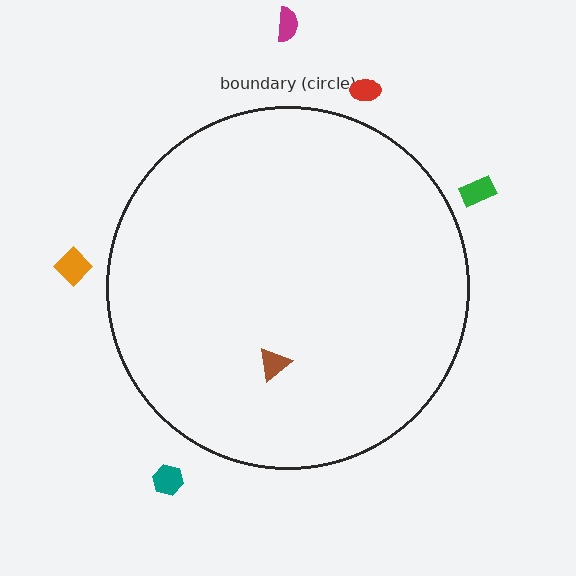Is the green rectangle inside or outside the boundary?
Outside.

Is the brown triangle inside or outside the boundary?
Inside.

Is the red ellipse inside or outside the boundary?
Outside.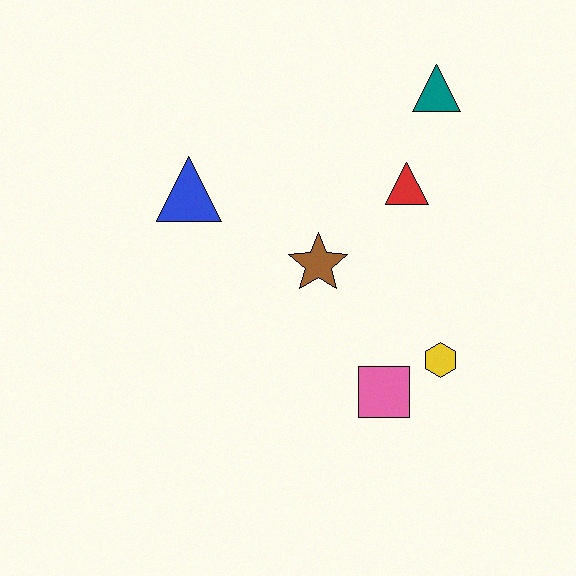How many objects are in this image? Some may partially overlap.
There are 6 objects.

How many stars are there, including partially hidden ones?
There is 1 star.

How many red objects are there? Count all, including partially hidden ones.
There is 1 red object.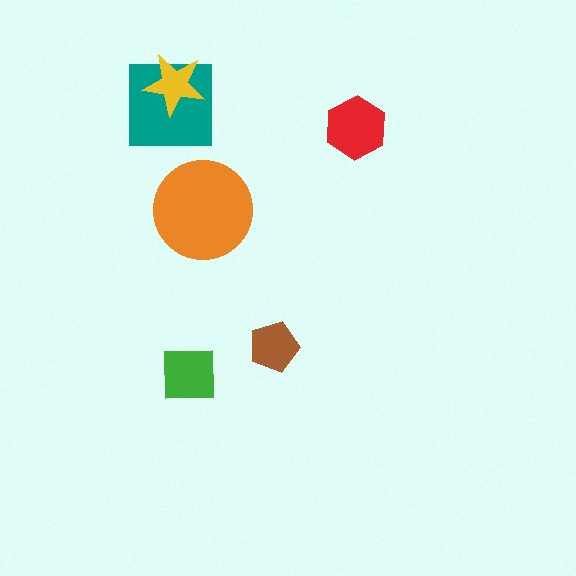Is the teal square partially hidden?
Yes, it is partially covered by another shape.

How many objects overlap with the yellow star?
1 object overlaps with the yellow star.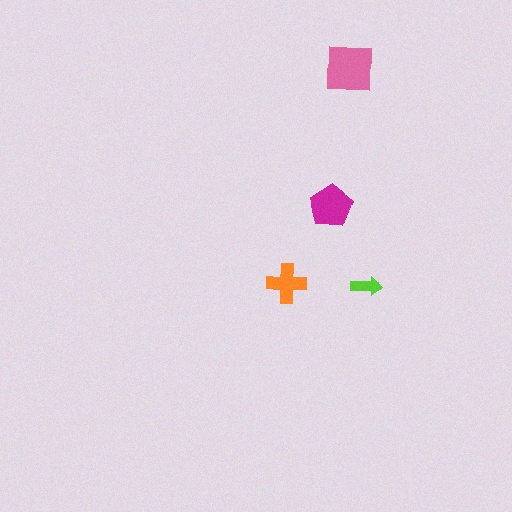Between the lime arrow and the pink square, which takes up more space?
The pink square.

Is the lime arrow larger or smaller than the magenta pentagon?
Smaller.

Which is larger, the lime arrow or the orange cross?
The orange cross.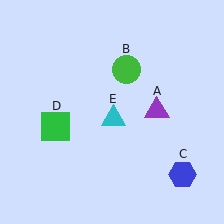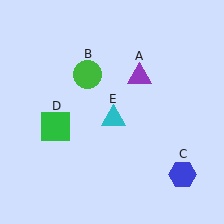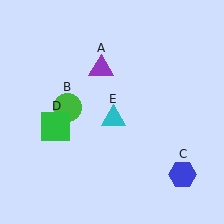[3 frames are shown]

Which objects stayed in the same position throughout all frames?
Blue hexagon (object C) and green square (object D) and cyan triangle (object E) remained stationary.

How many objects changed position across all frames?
2 objects changed position: purple triangle (object A), green circle (object B).